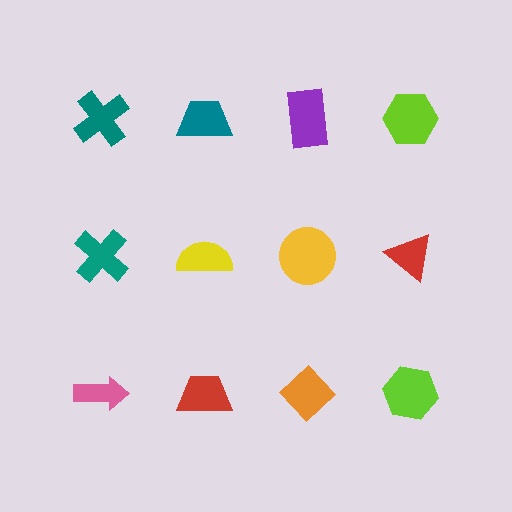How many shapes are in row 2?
4 shapes.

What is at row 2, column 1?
A teal cross.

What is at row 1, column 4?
A lime hexagon.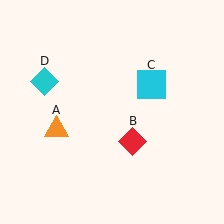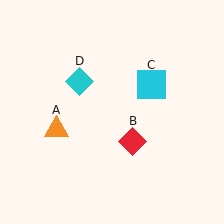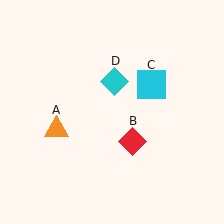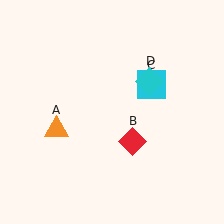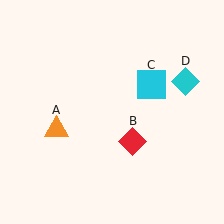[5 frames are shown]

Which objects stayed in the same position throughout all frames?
Orange triangle (object A) and red diamond (object B) and cyan square (object C) remained stationary.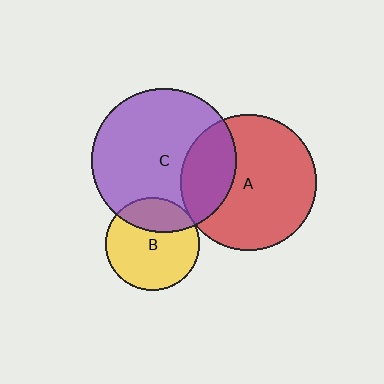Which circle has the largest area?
Circle C (purple).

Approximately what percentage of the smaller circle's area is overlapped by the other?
Approximately 30%.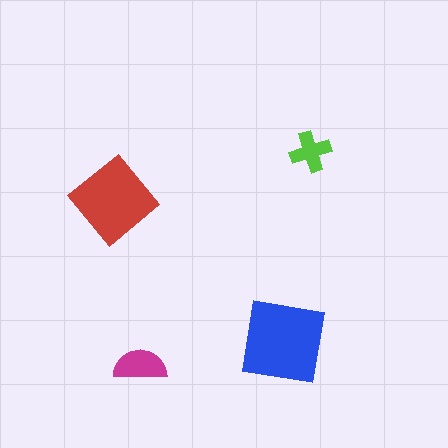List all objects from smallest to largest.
The lime cross, the magenta semicircle, the red diamond, the blue square.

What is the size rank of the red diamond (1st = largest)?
2nd.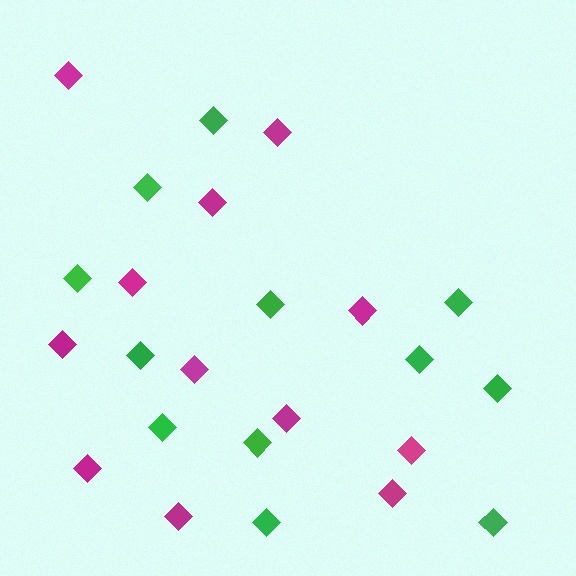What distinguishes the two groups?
There are 2 groups: one group of green diamonds (12) and one group of magenta diamonds (12).